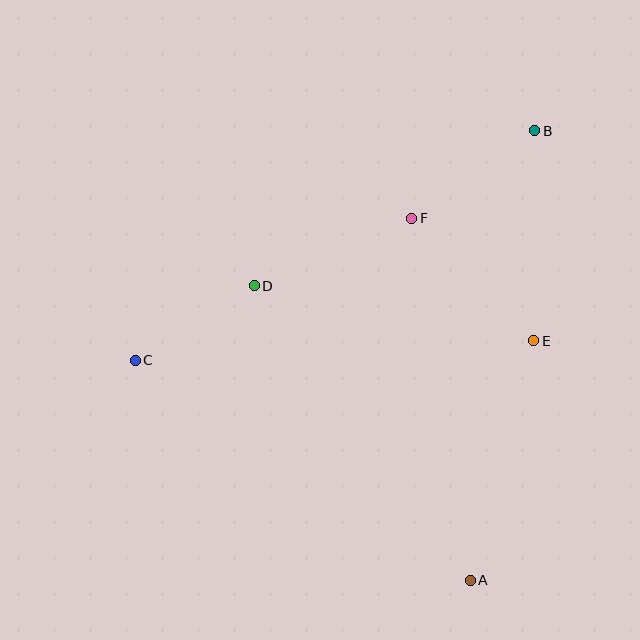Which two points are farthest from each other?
Points B and C are farthest from each other.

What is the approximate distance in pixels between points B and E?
The distance between B and E is approximately 210 pixels.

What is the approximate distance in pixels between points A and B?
The distance between A and B is approximately 454 pixels.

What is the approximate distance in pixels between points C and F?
The distance between C and F is approximately 311 pixels.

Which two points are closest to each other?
Points C and D are closest to each other.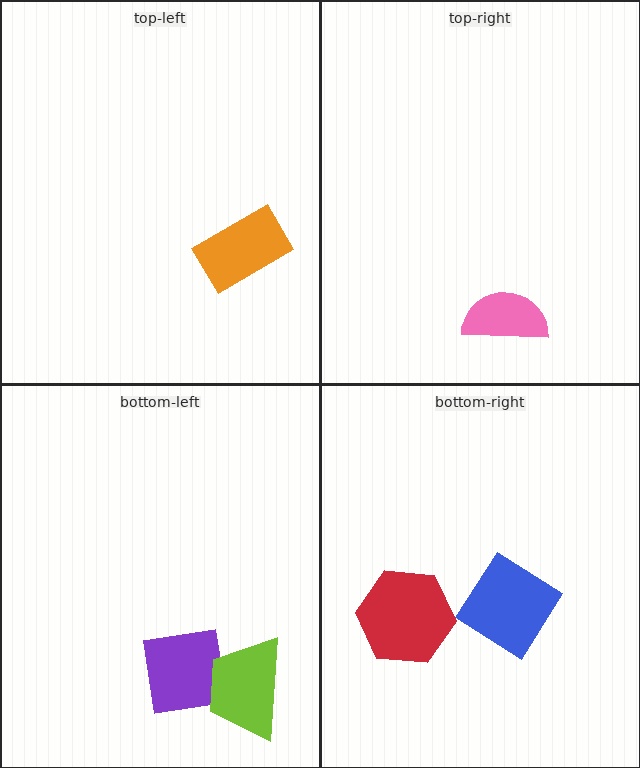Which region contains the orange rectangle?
The top-left region.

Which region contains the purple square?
The bottom-left region.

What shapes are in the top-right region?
The pink semicircle.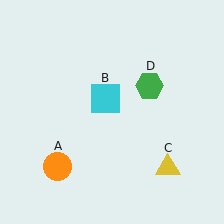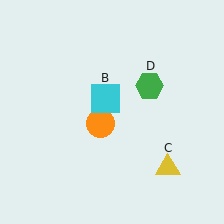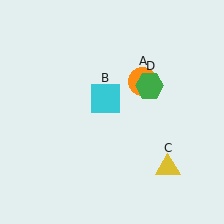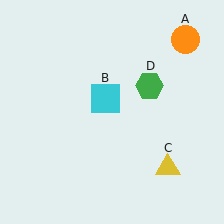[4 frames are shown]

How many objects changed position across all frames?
1 object changed position: orange circle (object A).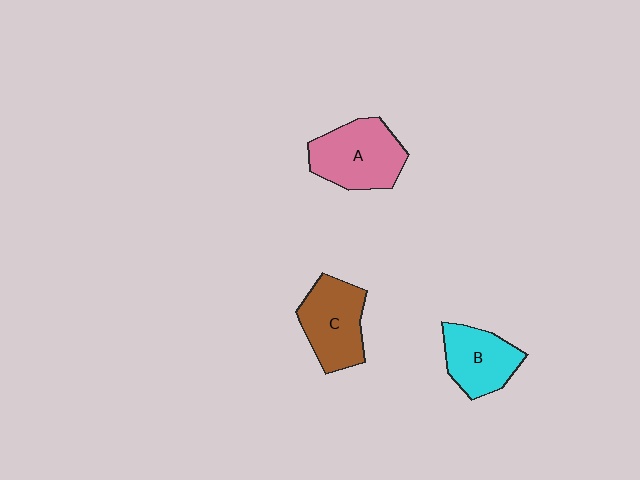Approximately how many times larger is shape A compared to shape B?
Approximately 1.3 times.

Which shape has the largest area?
Shape A (pink).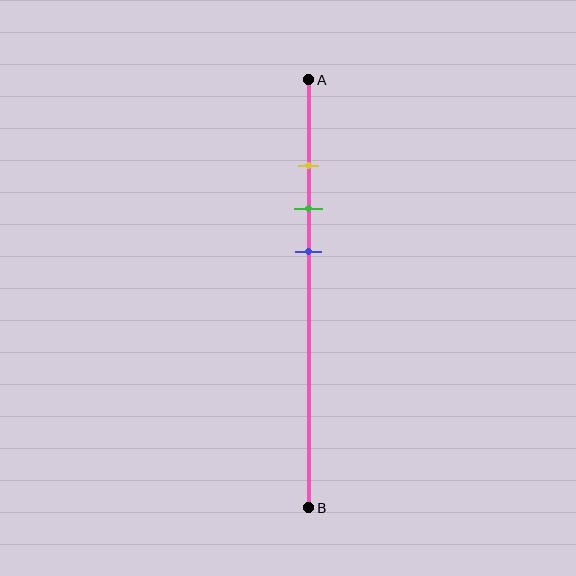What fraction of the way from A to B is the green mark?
The green mark is approximately 30% (0.3) of the way from A to B.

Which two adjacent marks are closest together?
The yellow and green marks are the closest adjacent pair.